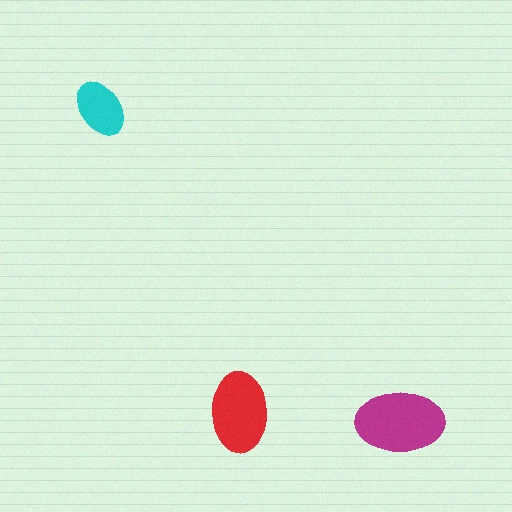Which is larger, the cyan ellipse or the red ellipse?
The red one.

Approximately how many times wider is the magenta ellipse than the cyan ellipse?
About 1.5 times wider.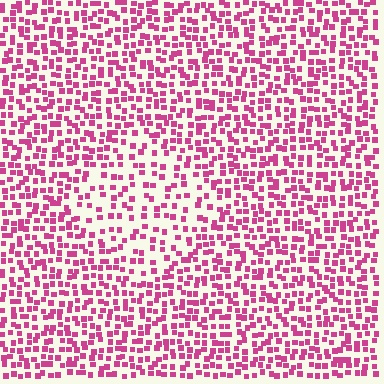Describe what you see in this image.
The image contains small magenta elements arranged at two different densities. A diamond-shaped region is visible where the elements are less densely packed than the surrounding area.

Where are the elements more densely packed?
The elements are more densely packed outside the diamond boundary.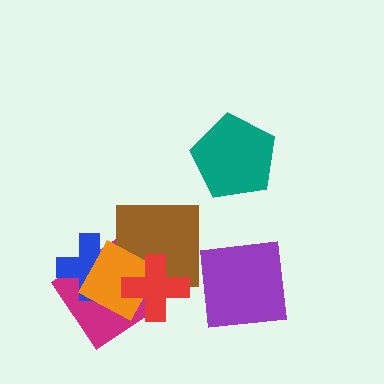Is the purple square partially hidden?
No, no other shape covers it.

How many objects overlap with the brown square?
3 objects overlap with the brown square.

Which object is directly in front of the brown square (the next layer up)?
The orange diamond is directly in front of the brown square.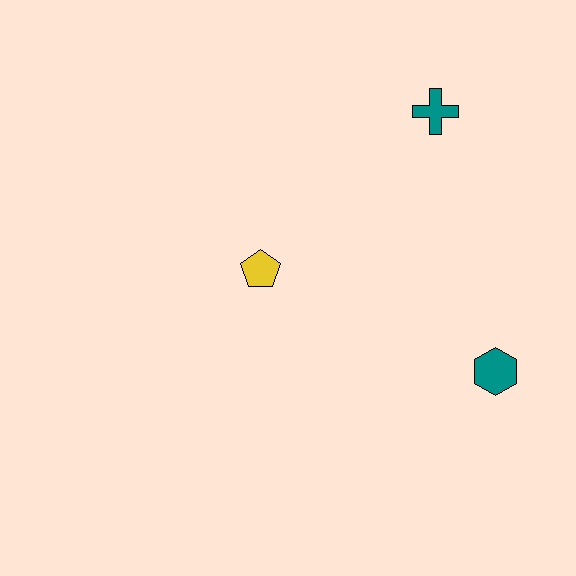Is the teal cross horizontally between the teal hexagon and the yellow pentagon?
Yes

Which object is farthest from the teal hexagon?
The teal cross is farthest from the teal hexagon.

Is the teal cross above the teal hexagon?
Yes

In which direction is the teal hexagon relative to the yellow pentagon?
The teal hexagon is to the right of the yellow pentagon.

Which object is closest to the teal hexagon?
The yellow pentagon is closest to the teal hexagon.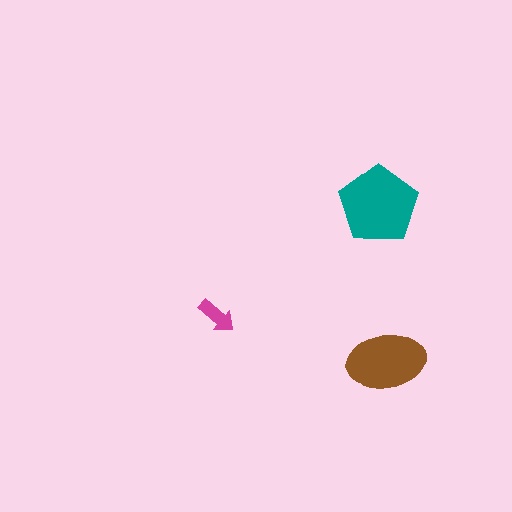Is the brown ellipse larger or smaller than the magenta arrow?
Larger.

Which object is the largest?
The teal pentagon.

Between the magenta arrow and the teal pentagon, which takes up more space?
The teal pentagon.